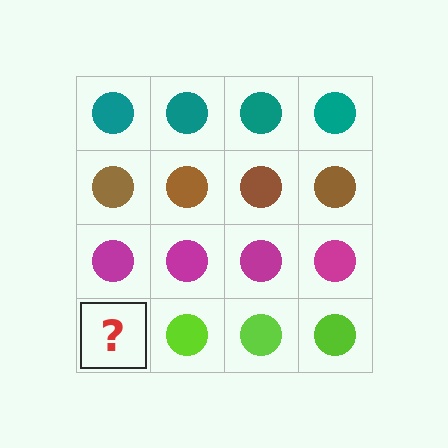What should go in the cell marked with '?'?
The missing cell should contain a lime circle.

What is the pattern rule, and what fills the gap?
The rule is that each row has a consistent color. The gap should be filled with a lime circle.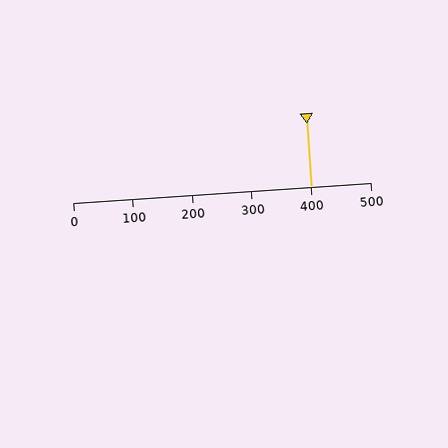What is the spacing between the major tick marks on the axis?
The major ticks are spaced 100 apart.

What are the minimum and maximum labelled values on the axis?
The axis runs from 0 to 500.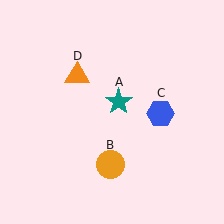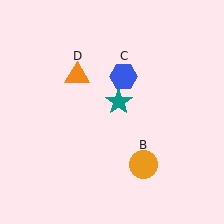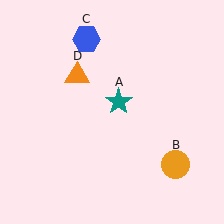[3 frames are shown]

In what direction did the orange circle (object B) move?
The orange circle (object B) moved right.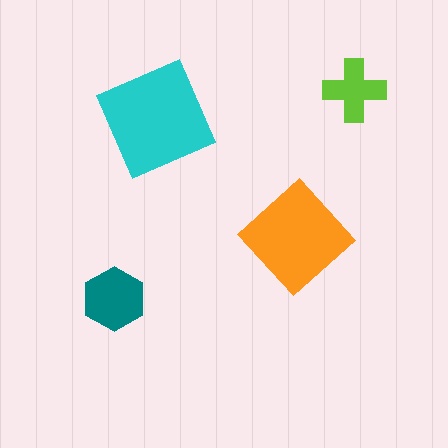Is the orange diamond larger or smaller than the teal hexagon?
Larger.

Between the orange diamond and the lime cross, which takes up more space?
The orange diamond.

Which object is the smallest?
The lime cross.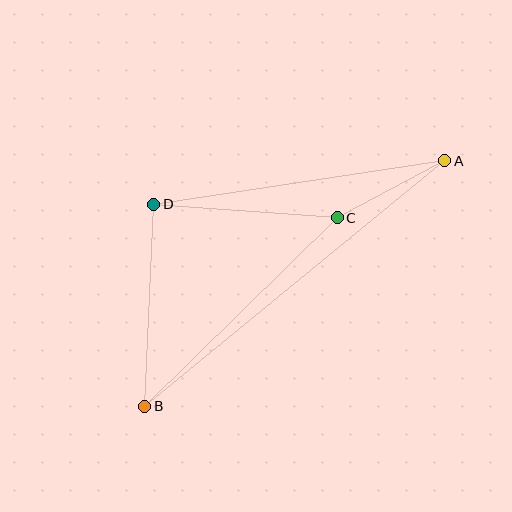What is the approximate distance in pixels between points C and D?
The distance between C and D is approximately 184 pixels.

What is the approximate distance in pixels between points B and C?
The distance between B and C is approximately 270 pixels.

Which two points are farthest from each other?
Points A and B are farthest from each other.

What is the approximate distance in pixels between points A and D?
The distance between A and D is approximately 294 pixels.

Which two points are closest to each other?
Points A and C are closest to each other.